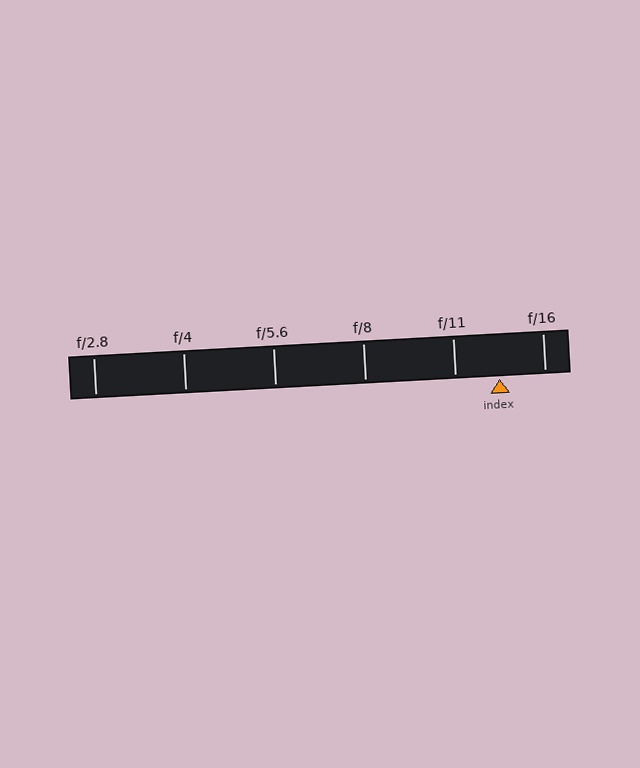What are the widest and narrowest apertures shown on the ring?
The widest aperture shown is f/2.8 and the narrowest is f/16.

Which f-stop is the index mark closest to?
The index mark is closest to f/11.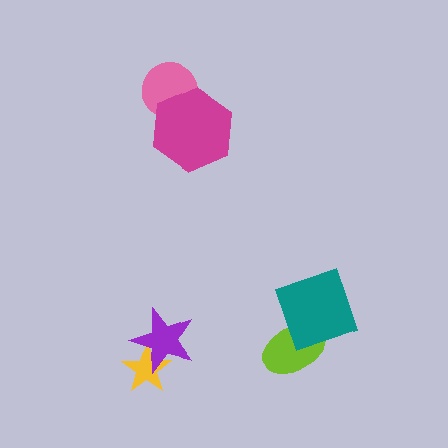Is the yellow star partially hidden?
Yes, it is partially covered by another shape.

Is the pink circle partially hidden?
Yes, it is partially covered by another shape.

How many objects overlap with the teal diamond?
1 object overlaps with the teal diamond.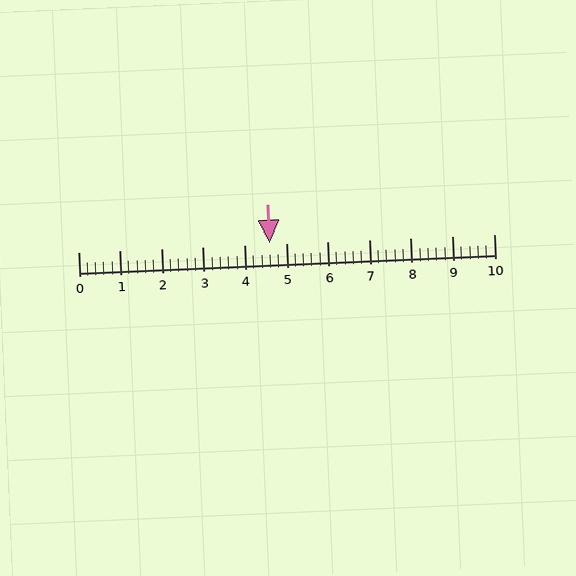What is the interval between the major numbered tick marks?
The major tick marks are spaced 1 units apart.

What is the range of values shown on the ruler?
The ruler shows values from 0 to 10.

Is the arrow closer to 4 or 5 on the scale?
The arrow is closer to 5.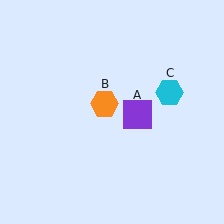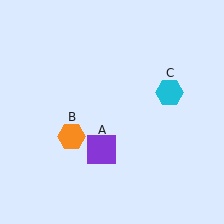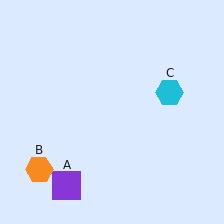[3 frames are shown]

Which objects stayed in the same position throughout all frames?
Cyan hexagon (object C) remained stationary.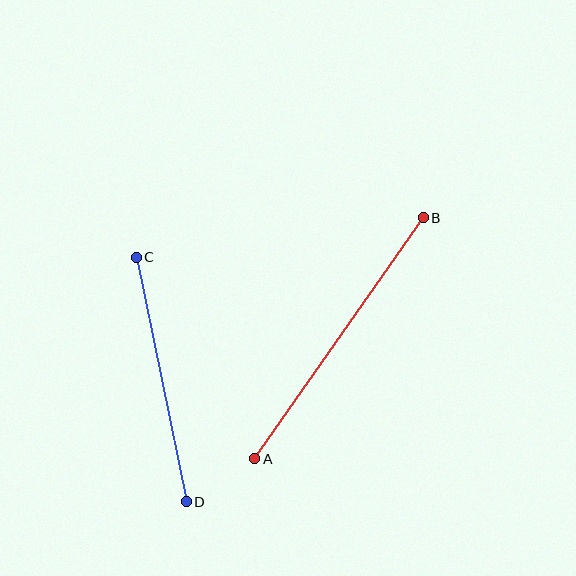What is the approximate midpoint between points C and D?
The midpoint is at approximately (161, 380) pixels.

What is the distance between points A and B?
The distance is approximately 294 pixels.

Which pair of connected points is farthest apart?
Points A and B are farthest apart.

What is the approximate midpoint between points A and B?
The midpoint is at approximately (339, 338) pixels.